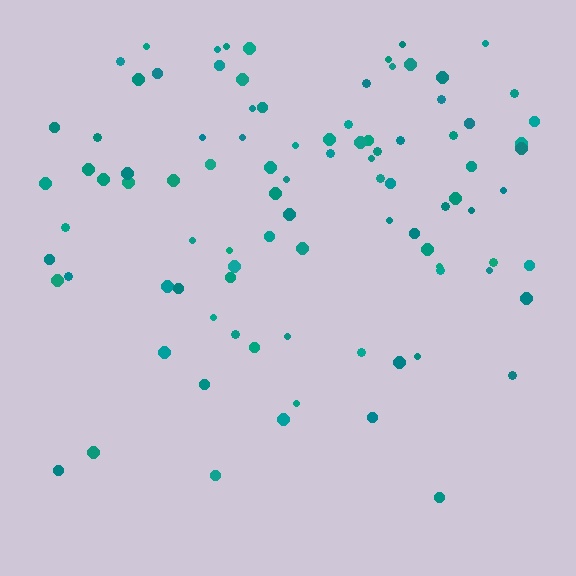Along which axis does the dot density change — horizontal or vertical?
Vertical.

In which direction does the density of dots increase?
From bottom to top, with the top side densest.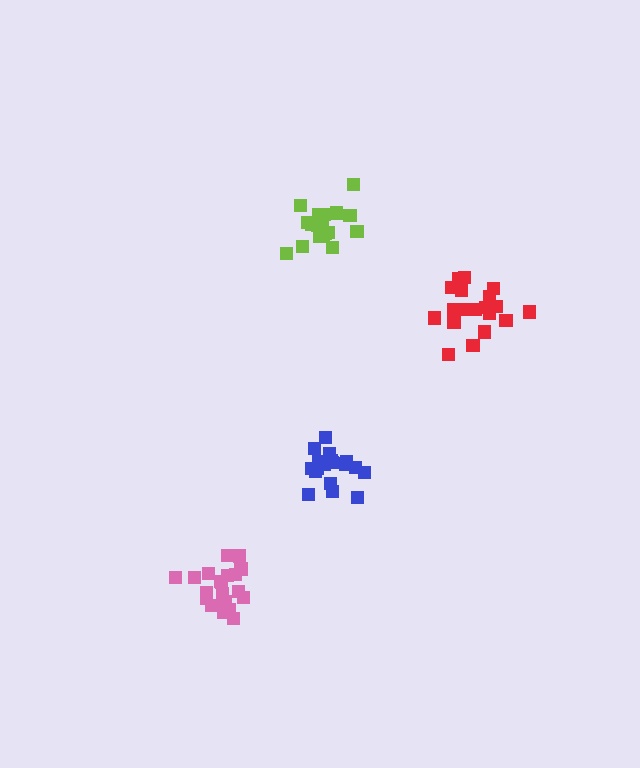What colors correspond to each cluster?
The clusters are colored: blue, lime, red, pink.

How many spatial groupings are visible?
There are 4 spatial groupings.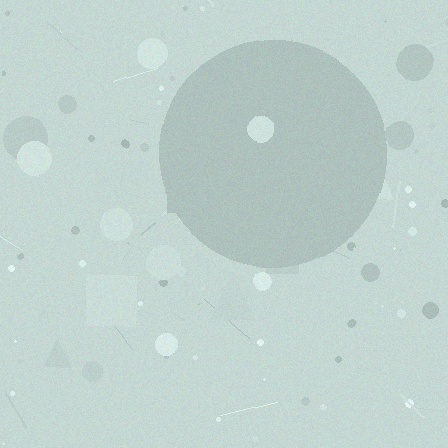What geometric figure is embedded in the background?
A circle is embedded in the background.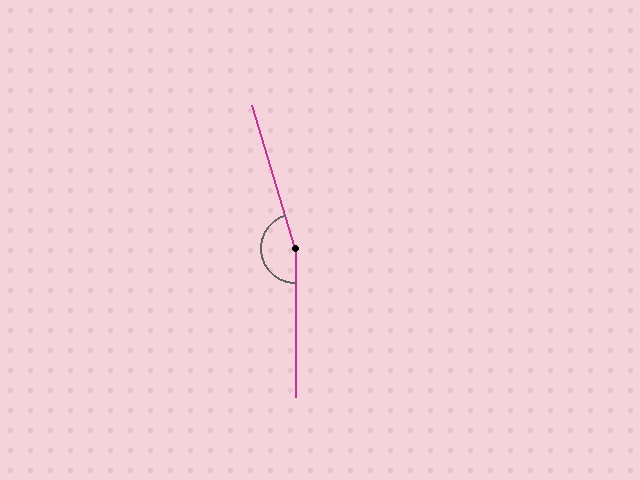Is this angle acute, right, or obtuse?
It is obtuse.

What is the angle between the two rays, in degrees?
Approximately 163 degrees.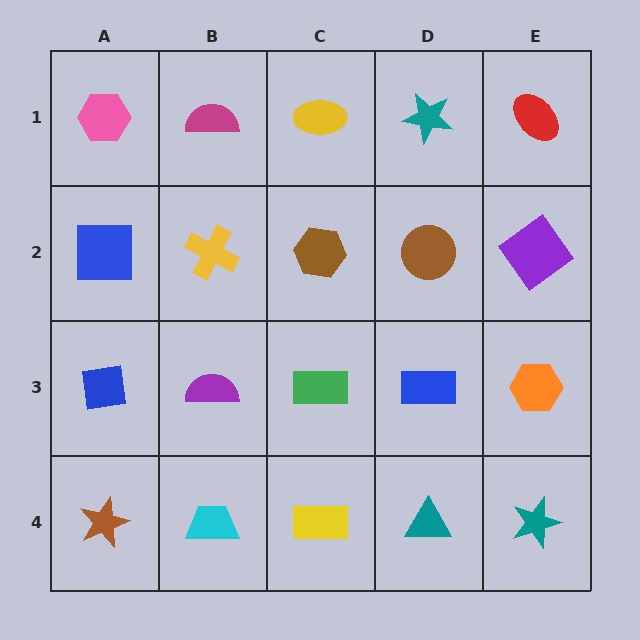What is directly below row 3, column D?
A teal triangle.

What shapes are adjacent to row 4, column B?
A purple semicircle (row 3, column B), a brown star (row 4, column A), a yellow rectangle (row 4, column C).